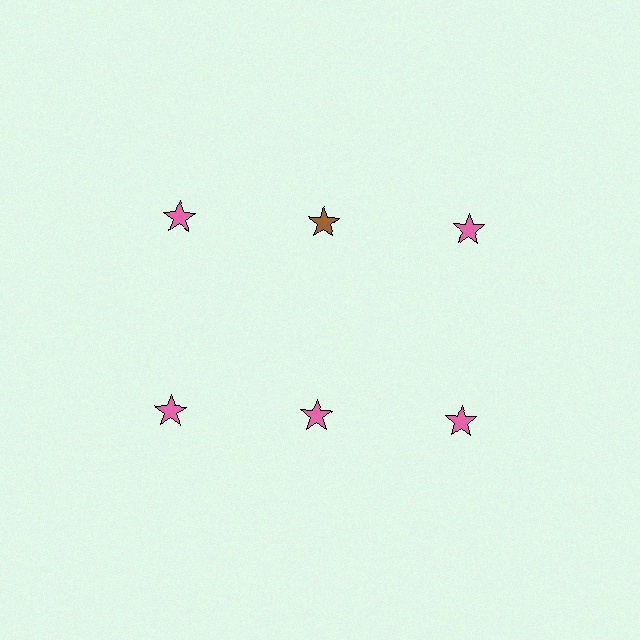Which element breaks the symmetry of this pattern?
The brown star in the top row, second from left column breaks the symmetry. All other shapes are pink stars.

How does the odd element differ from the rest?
It has a different color: brown instead of pink.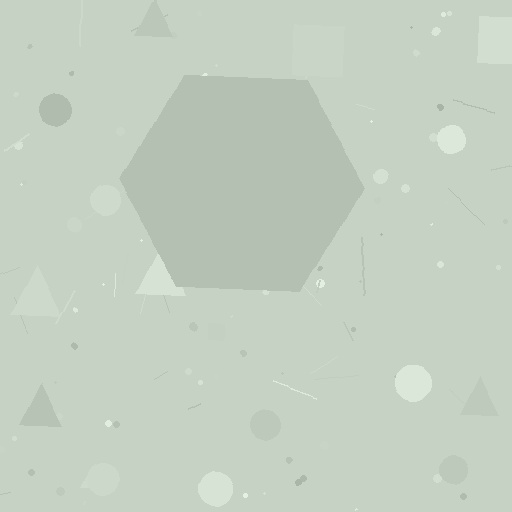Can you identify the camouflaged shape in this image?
The camouflaged shape is a hexagon.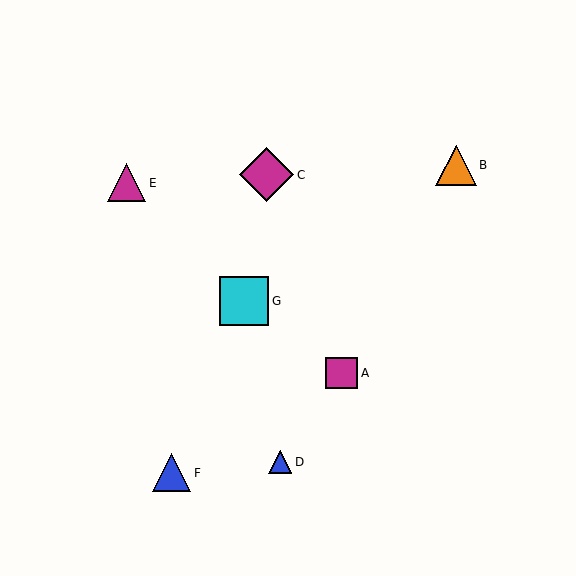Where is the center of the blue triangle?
The center of the blue triangle is at (171, 473).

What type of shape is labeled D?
Shape D is a blue triangle.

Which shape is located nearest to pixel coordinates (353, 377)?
The magenta square (labeled A) at (342, 373) is nearest to that location.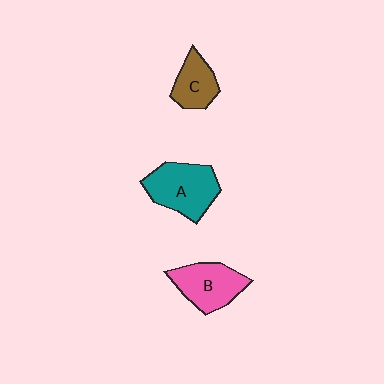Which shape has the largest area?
Shape A (teal).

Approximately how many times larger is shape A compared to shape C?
Approximately 1.7 times.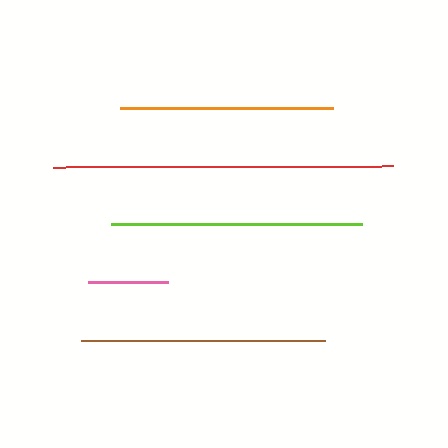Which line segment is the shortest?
The pink line is the shortest at approximately 80 pixels.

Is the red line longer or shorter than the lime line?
The red line is longer than the lime line.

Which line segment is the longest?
The red line is the longest at approximately 339 pixels.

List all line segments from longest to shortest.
From longest to shortest: red, lime, brown, orange, pink.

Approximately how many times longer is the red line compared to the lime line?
The red line is approximately 1.4 times the length of the lime line.